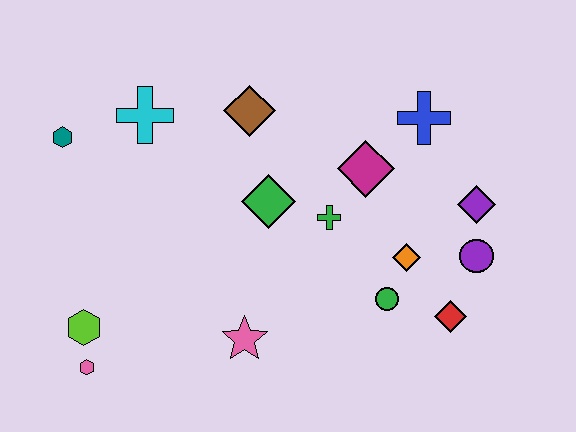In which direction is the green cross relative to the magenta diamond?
The green cross is below the magenta diamond.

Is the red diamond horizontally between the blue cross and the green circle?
No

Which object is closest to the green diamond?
The green cross is closest to the green diamond.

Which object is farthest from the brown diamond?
The pink hexagon is farthest from the brown diamond.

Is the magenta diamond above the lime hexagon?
Yes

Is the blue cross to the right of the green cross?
Yes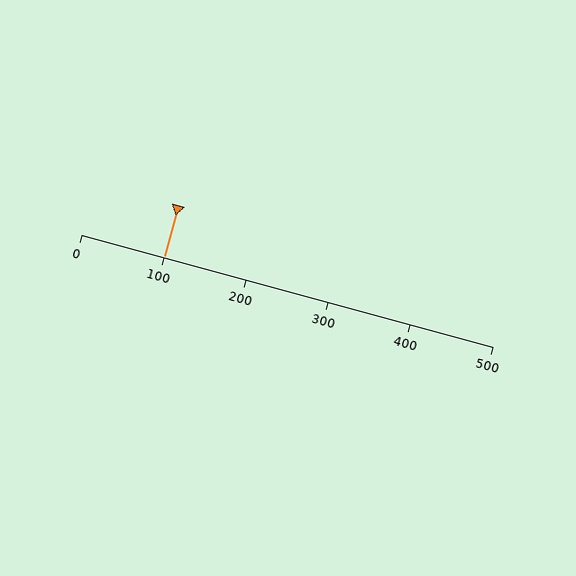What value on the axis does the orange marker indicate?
The marker indicates approximately 100.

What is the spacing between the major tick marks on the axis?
The major ticks are spaced 100 apart.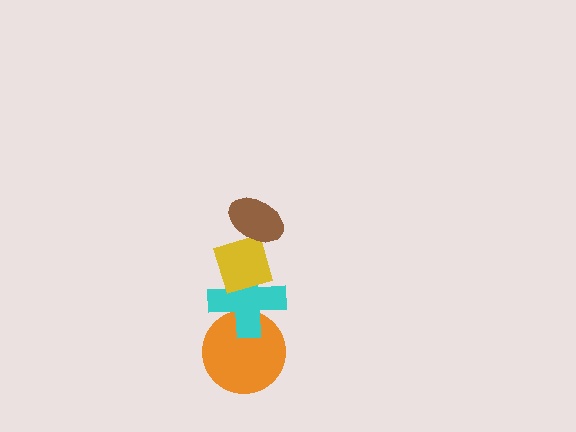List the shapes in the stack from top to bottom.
From top to bottom: the brown ellipse, the yellow diamond, the cyan cross, the orange circle.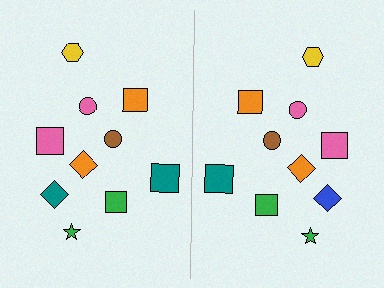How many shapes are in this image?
There are 20 shapes in this image.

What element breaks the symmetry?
The blue diamond on the right side breaks the symmetry — its mirror counterpart is teal.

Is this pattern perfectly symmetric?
No, the pattern is not perfectly symmetric. The blue diamond on the right side breaks the symmetry — its mirror counterpart is teal.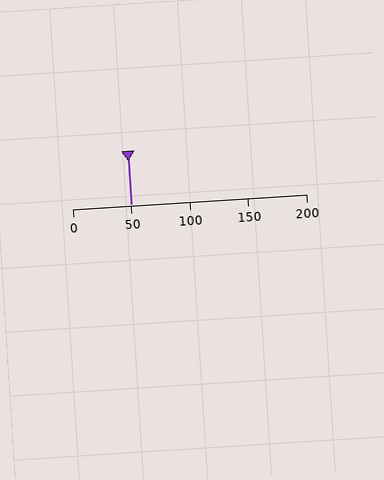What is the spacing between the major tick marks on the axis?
The major ticks are spaced 50 apart.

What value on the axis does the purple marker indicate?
The marker indicates approximately 50.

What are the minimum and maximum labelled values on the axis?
The axis runs from 0 to 200.